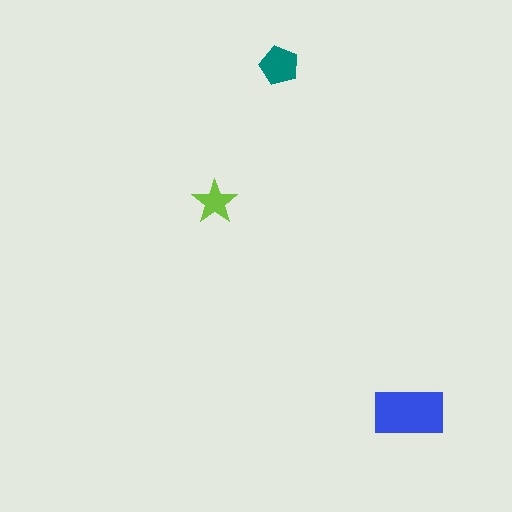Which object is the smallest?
The lime star.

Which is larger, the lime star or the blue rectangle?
The blue rectangle.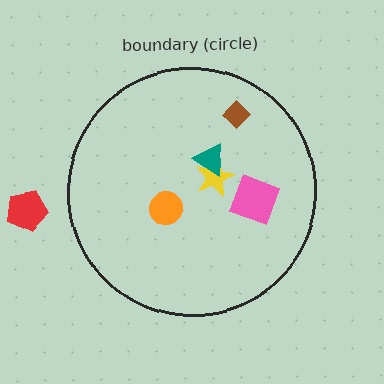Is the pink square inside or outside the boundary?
Inside.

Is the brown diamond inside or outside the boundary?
Inside.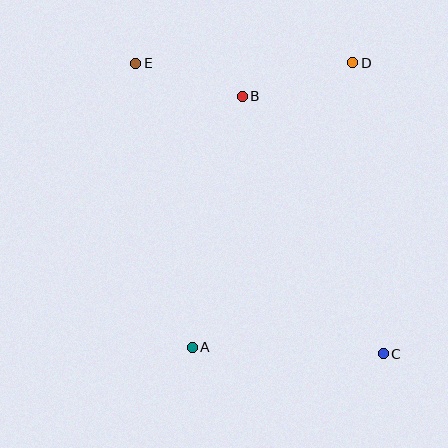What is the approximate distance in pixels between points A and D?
The distance between A and D is approximately 327 pixels.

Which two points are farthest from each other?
Points C and E are farthest from each other.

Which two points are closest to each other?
Points B and E are closest to each other.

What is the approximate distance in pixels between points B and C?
The distance between B and C is approximately 294 pixels.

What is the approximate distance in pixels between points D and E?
The distance between D and E is approximately 217 pixels.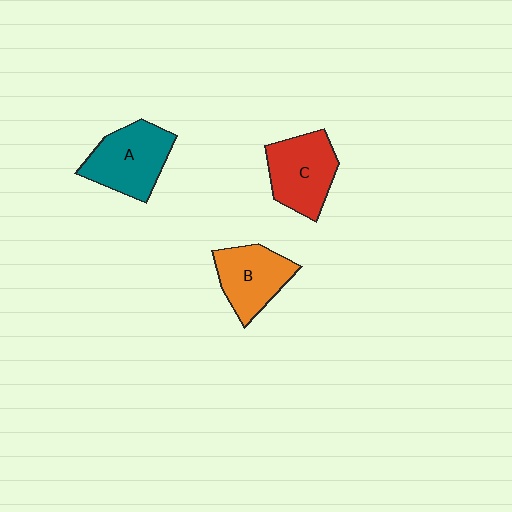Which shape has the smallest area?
Shape B (orange).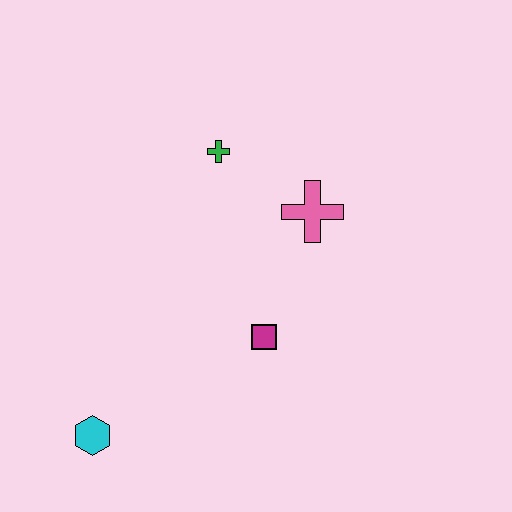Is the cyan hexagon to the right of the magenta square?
No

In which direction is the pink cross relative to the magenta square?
The pink cross is above the magenta square.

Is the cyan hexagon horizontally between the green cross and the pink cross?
No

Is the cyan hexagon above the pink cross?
No